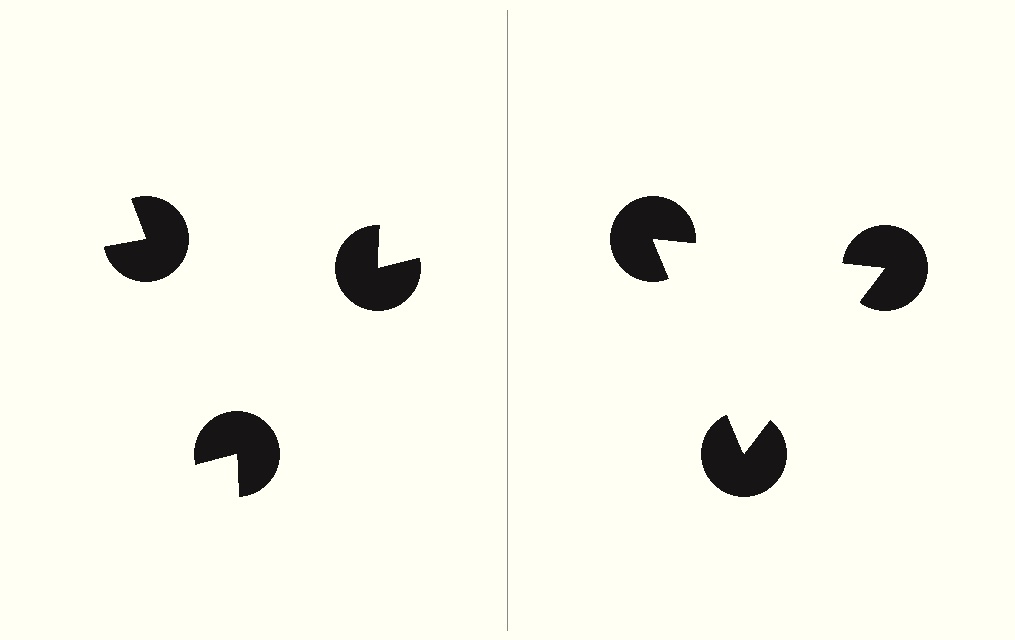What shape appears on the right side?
An illusory triangle.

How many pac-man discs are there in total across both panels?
6 — 3 on each side.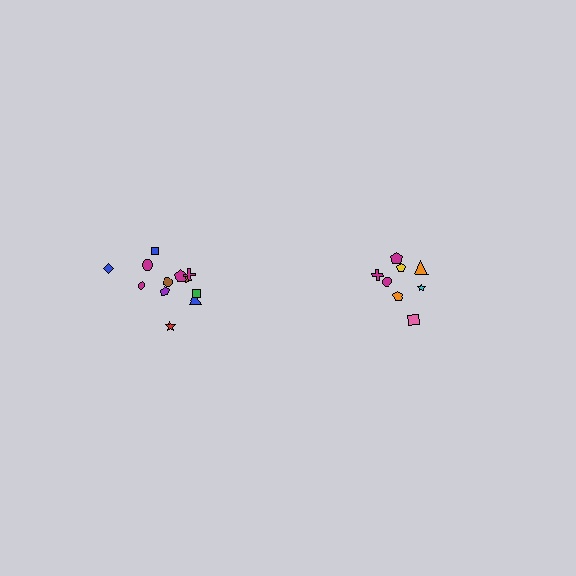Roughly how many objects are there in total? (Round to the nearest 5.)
Roughly 20 objects in total.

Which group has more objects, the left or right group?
The left group.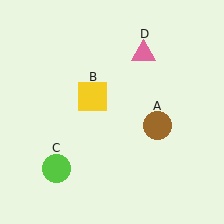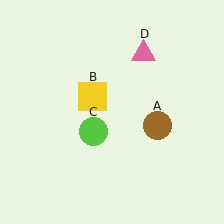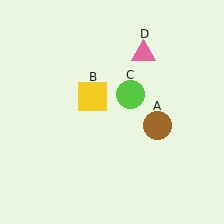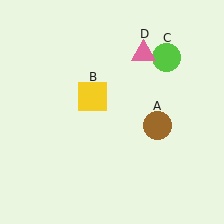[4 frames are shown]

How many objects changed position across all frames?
1 object changed position: lime circle (object C).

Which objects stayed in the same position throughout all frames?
Brown circle (object A) and yellow square (object B) and pink triangle (object D) remained stationary.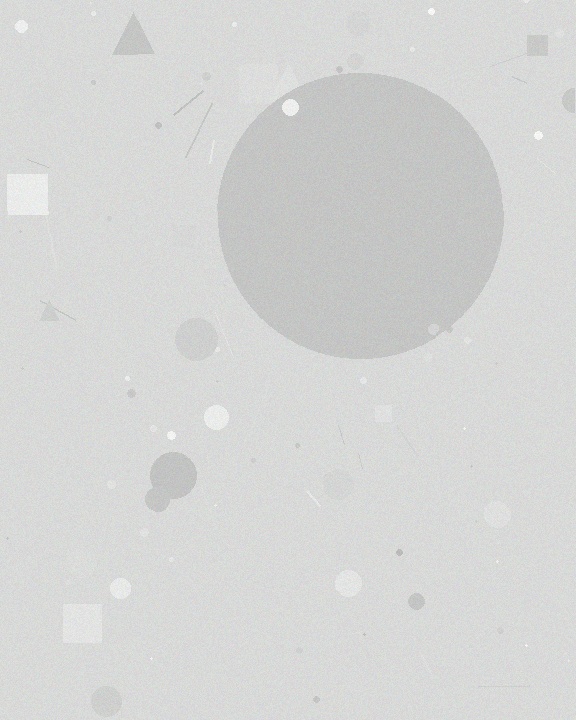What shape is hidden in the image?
A circle is hidden in the image.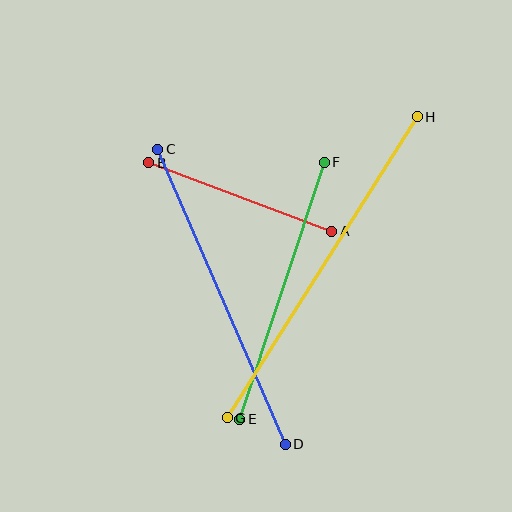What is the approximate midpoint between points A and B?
The midpoint is at approximately (240, 197) pixels.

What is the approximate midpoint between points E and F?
The midpoint is at approximately (282, 291) pixels.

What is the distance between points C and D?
The distance is approximately 321 pixels.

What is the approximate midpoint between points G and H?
The midpoint is at approximately (322, 267) pixels.